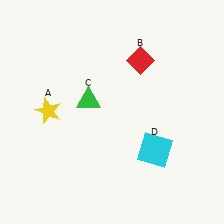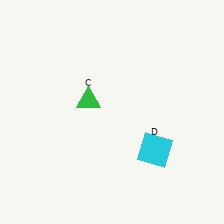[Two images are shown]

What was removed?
The red diamond (B), the yellow star (A) were removed in Image 2.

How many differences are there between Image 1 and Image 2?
There are 2 differences between the two images.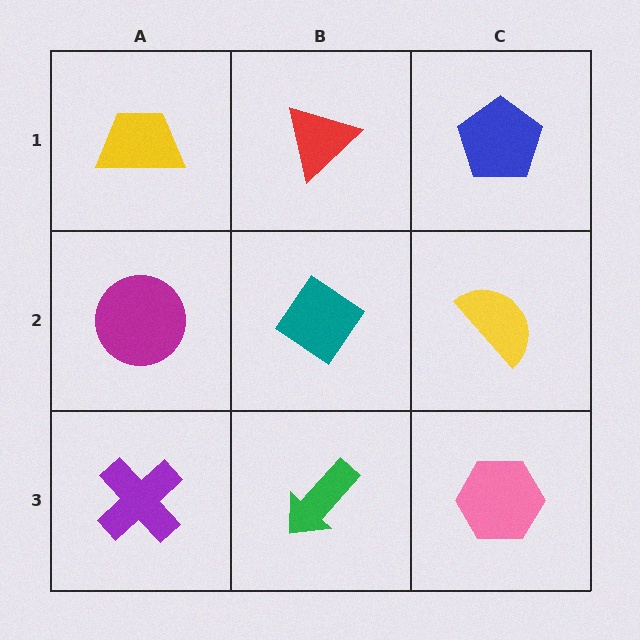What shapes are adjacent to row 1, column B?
A teal diamond (row 2, column B), a yellow trapezoid (row 1, column A), a blue pentagon (row 1, column C).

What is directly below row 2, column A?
A purple cross.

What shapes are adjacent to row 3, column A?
A magenta circle (row 2, column A), a green arrow (row 3, column B).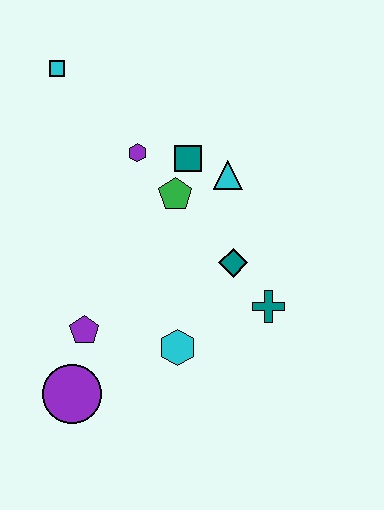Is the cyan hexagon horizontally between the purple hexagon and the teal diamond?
Yes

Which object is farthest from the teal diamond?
The cyan square is farthest from the teal diamond.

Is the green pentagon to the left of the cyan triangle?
Yes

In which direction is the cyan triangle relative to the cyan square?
The cyan triangle is to the right of the cyan square.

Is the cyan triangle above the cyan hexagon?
Yes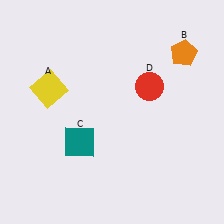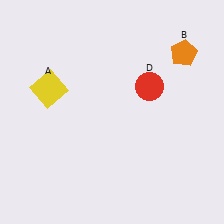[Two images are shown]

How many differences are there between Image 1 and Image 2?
There is 1 difference between the two images.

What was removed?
The teal square (C) was removed in Image 2.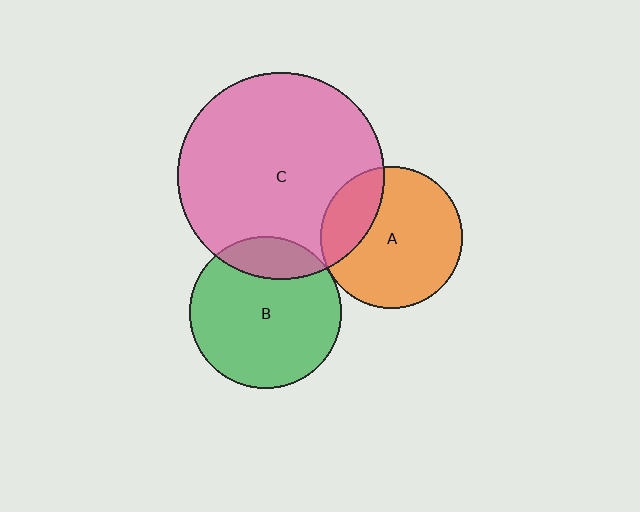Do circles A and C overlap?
Yes.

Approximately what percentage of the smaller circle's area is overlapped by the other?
Approximately 25%.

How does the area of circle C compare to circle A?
Approximately 2.1 times.